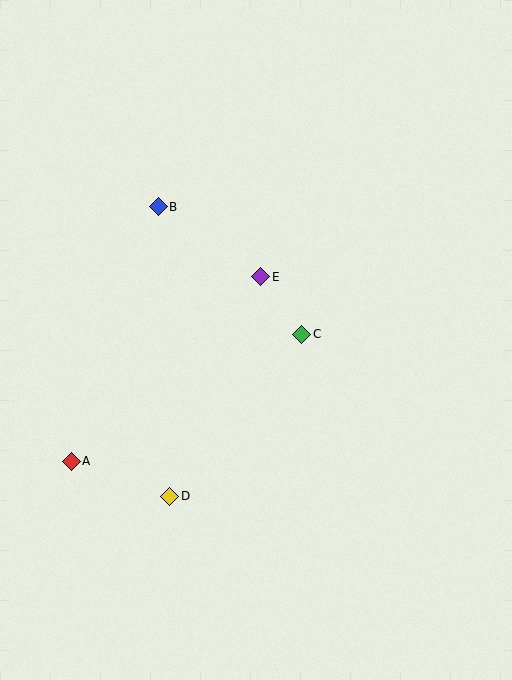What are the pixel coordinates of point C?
Point C is at (302, 334).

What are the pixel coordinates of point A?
Point A is at (71, 461).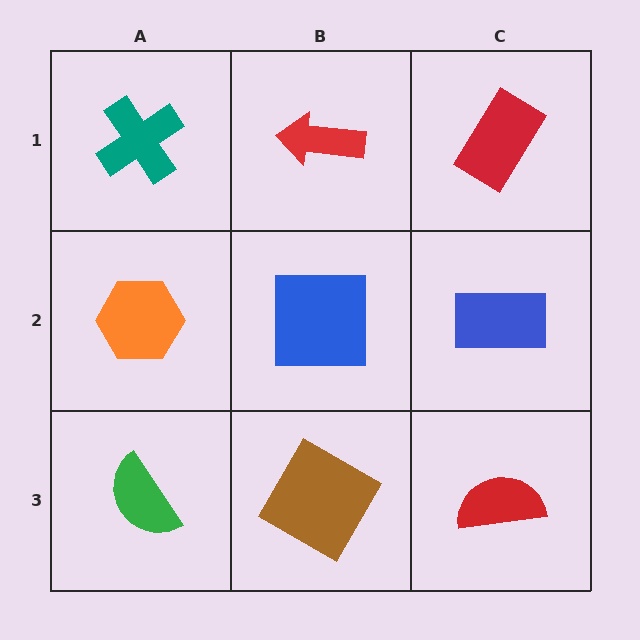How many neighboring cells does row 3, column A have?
2.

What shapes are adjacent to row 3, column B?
A blue square (row 2, column B), a green semicircle (row 3, column A), a red semicircle (row 3, column C).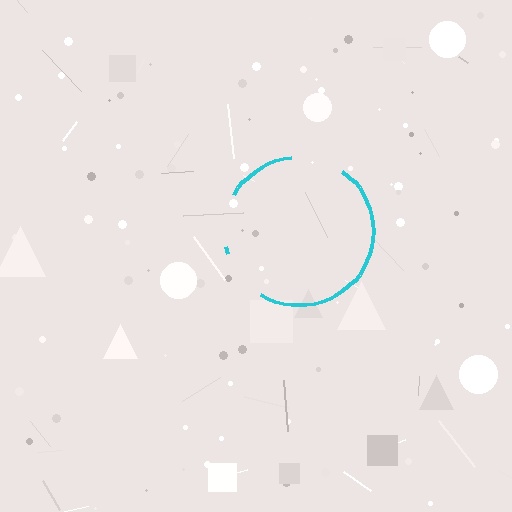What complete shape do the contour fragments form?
The contour fragments form a circle.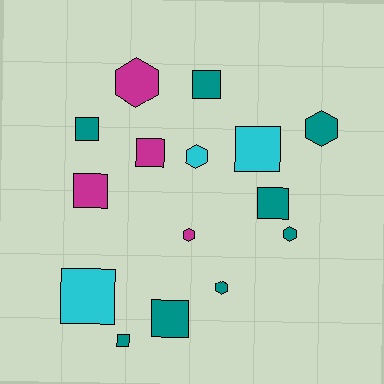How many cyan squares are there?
There are 2 cyan squares.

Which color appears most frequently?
Teal, with 8 objects.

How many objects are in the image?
There are 15 objects.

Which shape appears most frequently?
Square, with 9 objects.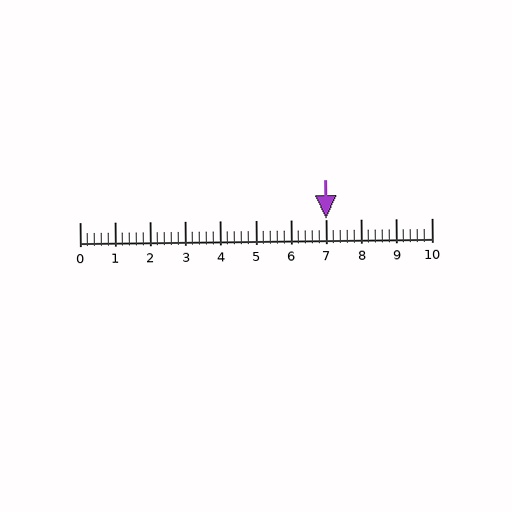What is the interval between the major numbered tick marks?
The major tick marks are spaced 1 units apart.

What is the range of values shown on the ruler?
The ruler shows values from 0 to 10.